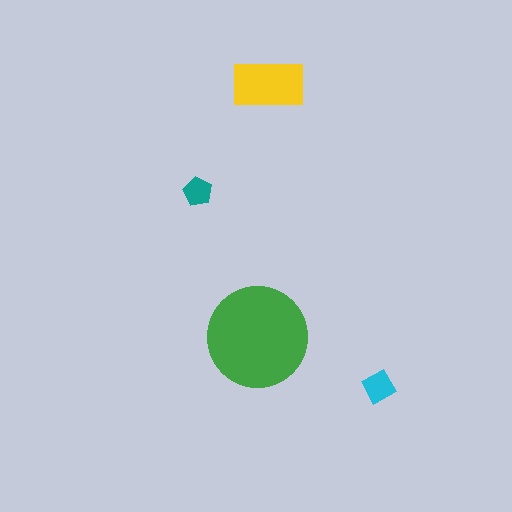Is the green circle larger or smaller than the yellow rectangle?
Larger.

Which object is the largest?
The green circle.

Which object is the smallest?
The teal pentagon.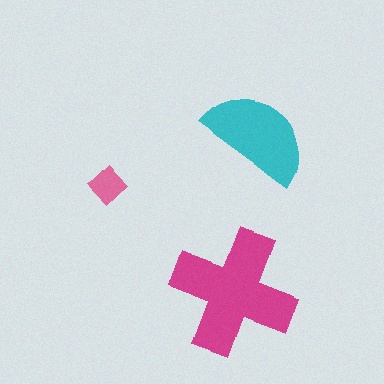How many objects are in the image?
There are 3 objects in the image.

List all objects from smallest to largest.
The pink diamond, the cyan semicircle, the magenta cross.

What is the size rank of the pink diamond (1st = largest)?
3rd.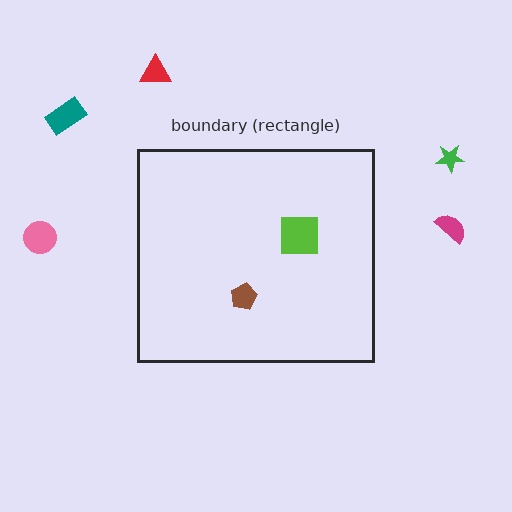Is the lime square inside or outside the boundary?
Inside.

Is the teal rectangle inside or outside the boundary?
Outside.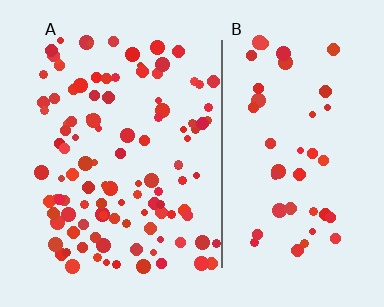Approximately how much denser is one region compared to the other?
Approximately 2.4× — region A over region B.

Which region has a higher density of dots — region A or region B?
A (the left).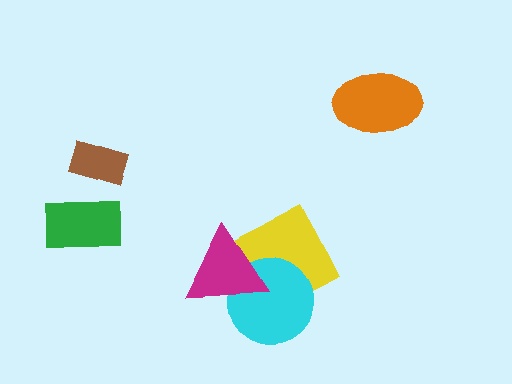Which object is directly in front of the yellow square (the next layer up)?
The cyan circle is directly in front of the yellow square.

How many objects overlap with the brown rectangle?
0 objects overlap with the brown rectangle.